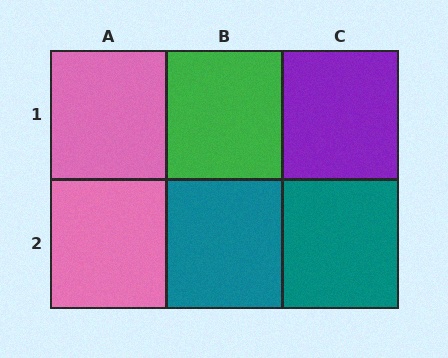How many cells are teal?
2 cells are teal.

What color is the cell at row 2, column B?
Teal.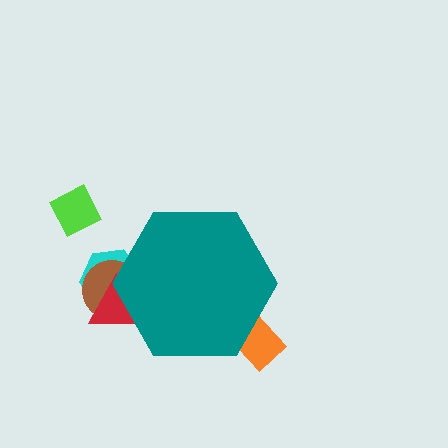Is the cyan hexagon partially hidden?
Yes, the cyan hexagon is partially hidden behind the teal hexagon.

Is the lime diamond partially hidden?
No, the lime diamond is fully visible.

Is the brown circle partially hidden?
Yes, the brown circle is partially hidden behind the teal hexagon.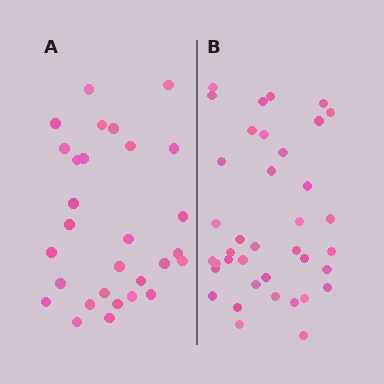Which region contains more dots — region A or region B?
Region B (the right region) has more dots.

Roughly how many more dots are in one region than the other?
Region B has roughly 8 or so more dots than region A.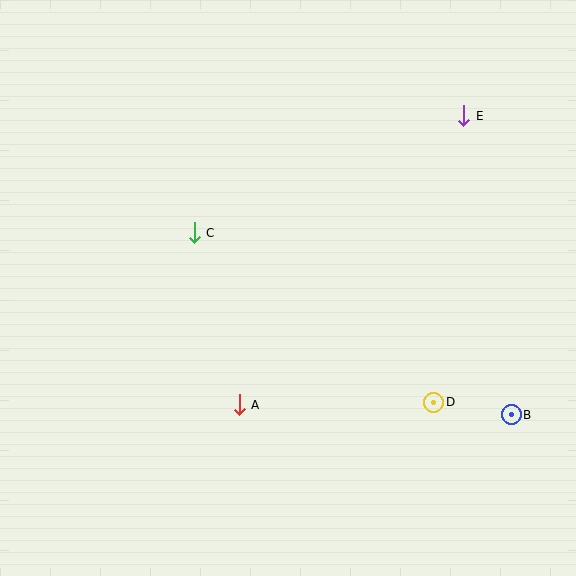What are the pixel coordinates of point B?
Point B is at (511, 415).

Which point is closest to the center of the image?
Point C at (194, 233) is closest to the center.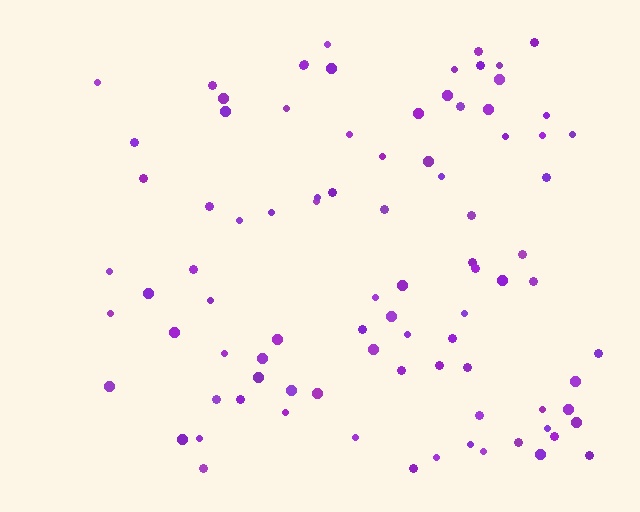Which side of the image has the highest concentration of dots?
The right.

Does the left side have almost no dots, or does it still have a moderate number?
Still a moderate number, just noticeably fewer than the right.